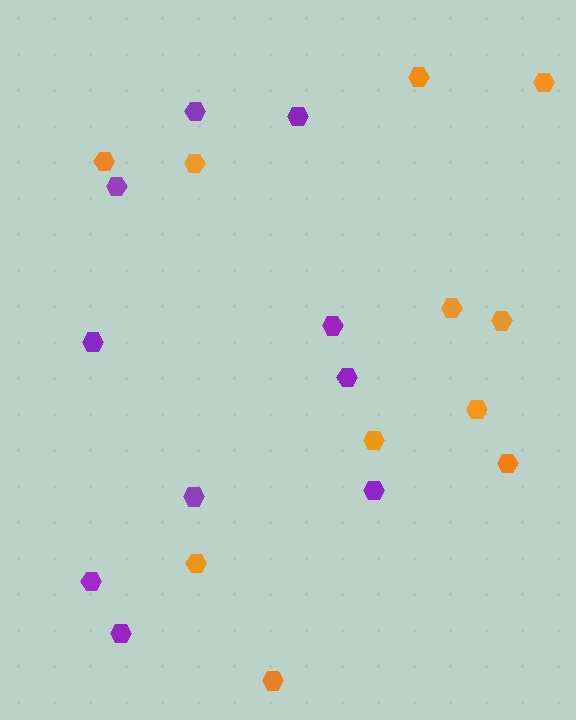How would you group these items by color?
There are 2 groups: one group of orange hexagons (11) and one group of purple hexagons (10).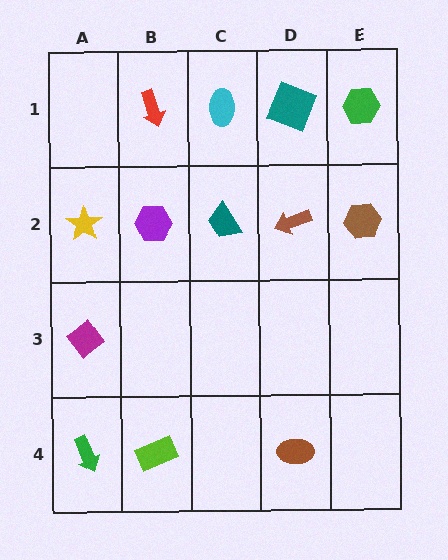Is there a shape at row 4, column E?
No, that cell is empty.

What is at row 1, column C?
A cyan ellipse.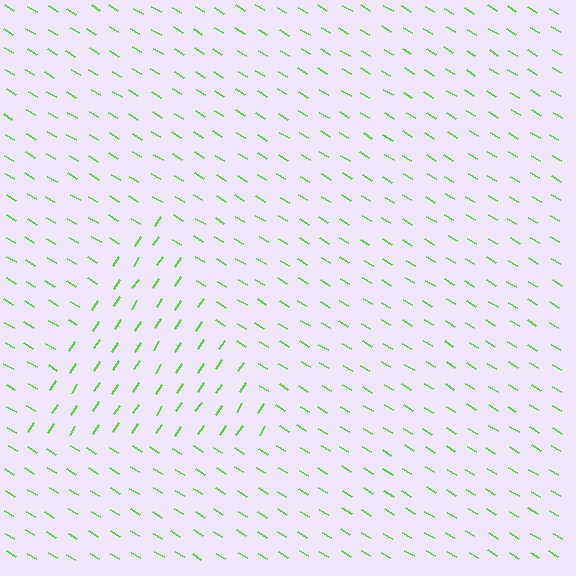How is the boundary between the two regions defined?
The boundary is defined purely by a change in line orientation (approximately 87 degrees difference). All lines are the same color and thickness.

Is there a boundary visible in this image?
Yes, there is a texture boundary formed by a change in line orientation.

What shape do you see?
I see a triangle.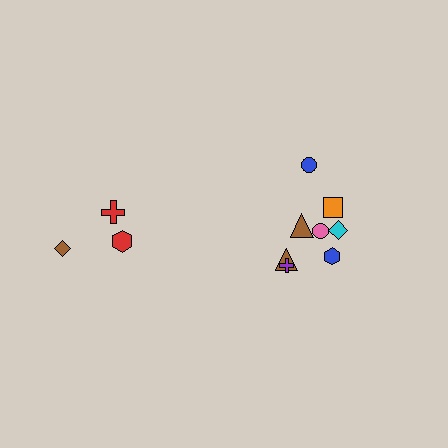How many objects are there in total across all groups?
There are 11 objects.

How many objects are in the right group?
There are 8 objects.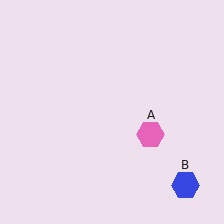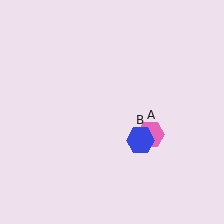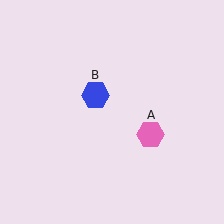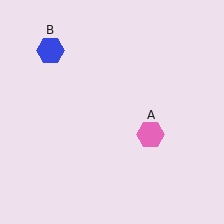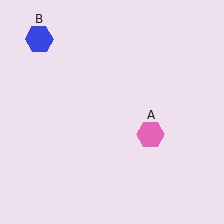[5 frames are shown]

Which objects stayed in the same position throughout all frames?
Pink hexagon (object A) remained stationary.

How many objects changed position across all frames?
1 object changed position: blue hexagon (object B).